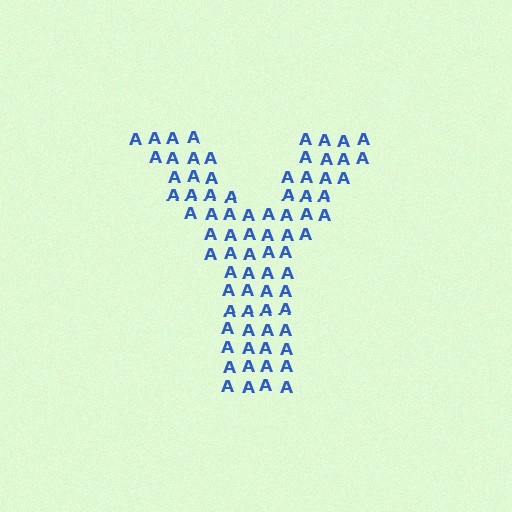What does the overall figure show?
The overall figure shows the letter Y.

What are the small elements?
The small elements are letter A's.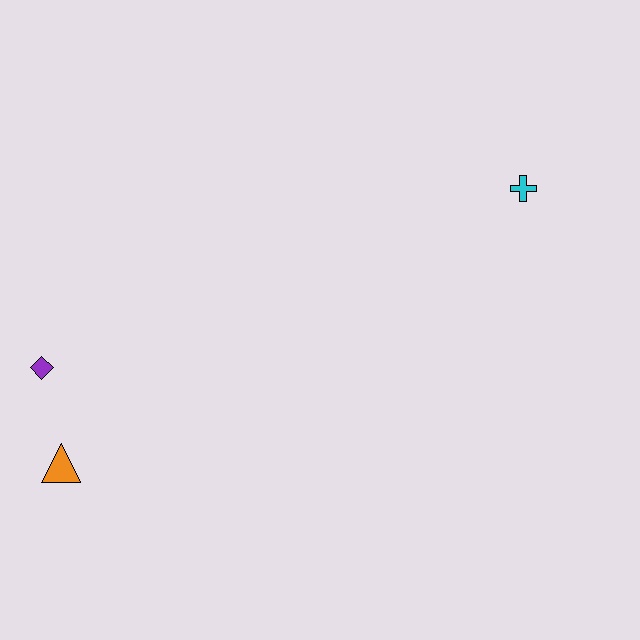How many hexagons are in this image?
There are no hexagons.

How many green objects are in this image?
There are no green objects.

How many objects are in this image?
There are 3 objects.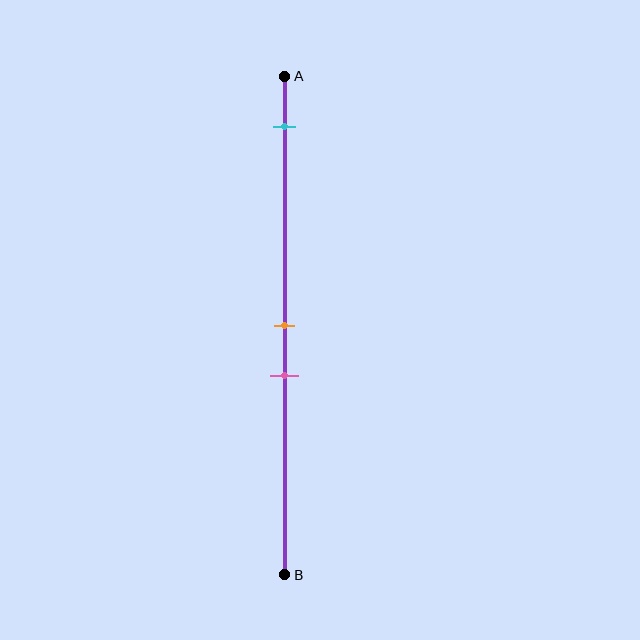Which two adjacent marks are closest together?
The orange and pink marks are the closest adjacent pair.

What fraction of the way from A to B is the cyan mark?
The cyan mark is approximately 10% (0.1) of the way from A to B.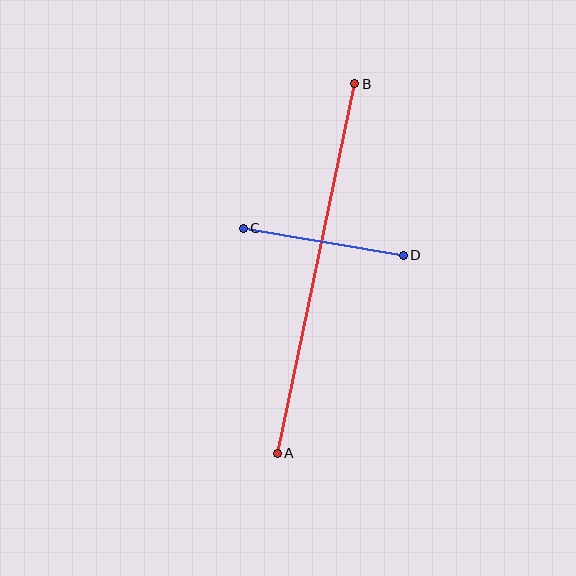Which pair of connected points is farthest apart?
Points A and B are farthest apart.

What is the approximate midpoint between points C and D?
The midpoint is at approximately (323, 242) pixels.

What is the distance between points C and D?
The distance is approximately 162 pixels.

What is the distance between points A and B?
The distance is approximately 378 pixels.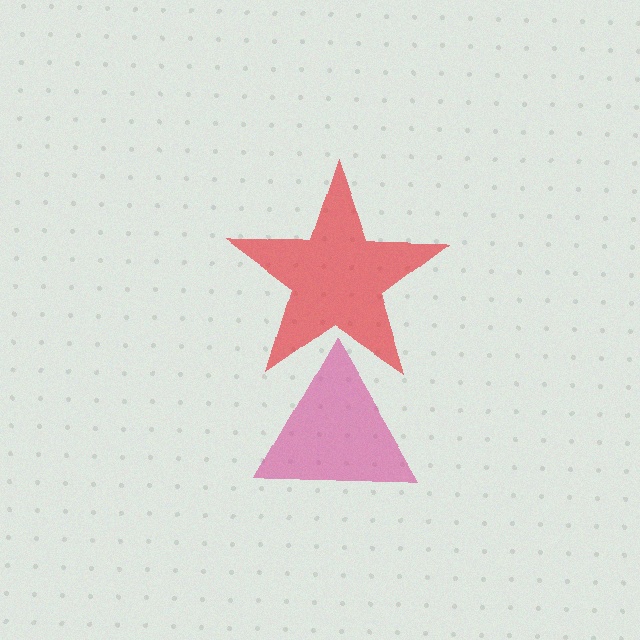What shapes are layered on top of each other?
The layered shapes are: a magenta triangle, a red star.